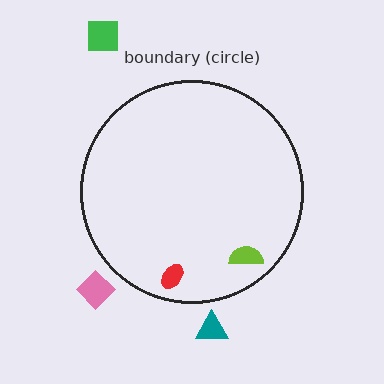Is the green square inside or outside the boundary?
Outside.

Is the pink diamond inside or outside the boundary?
Outside.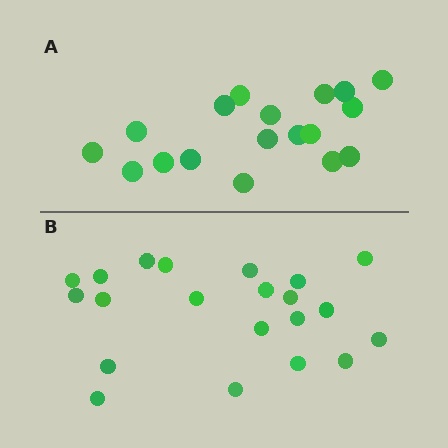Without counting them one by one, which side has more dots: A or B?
Region B (the bottom region) has more dots.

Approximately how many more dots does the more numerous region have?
Region B has just a few more — roughly 2 or 3 more dots than region A.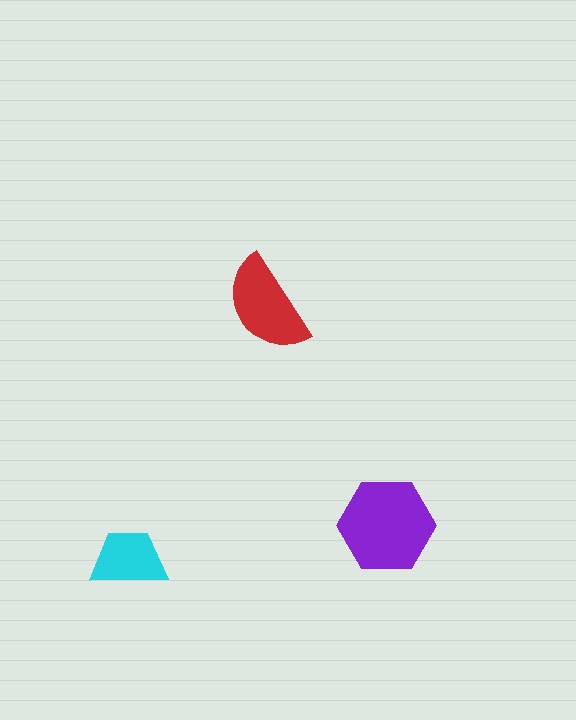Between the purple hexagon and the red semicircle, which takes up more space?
The purple hexagon.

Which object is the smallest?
The cyan trapezoid.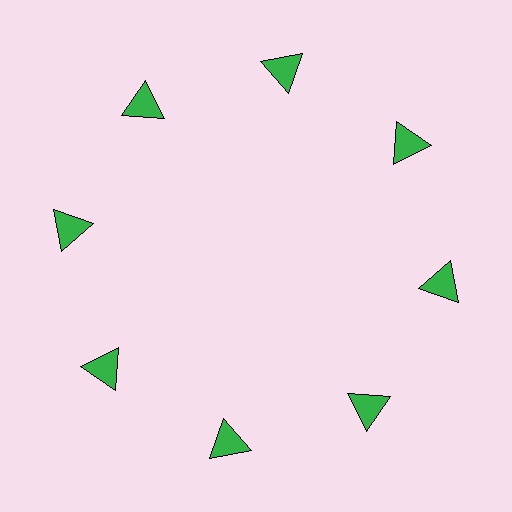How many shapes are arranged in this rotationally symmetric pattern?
There are 8 shapes, arranged in 8 groups of 1.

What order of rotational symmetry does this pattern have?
This pattern has 8-fold rotational symmetry.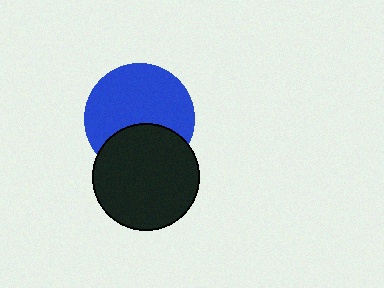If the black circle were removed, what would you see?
You would see the complete blue circle.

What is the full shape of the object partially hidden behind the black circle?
The partially hidden object is a blue circle.